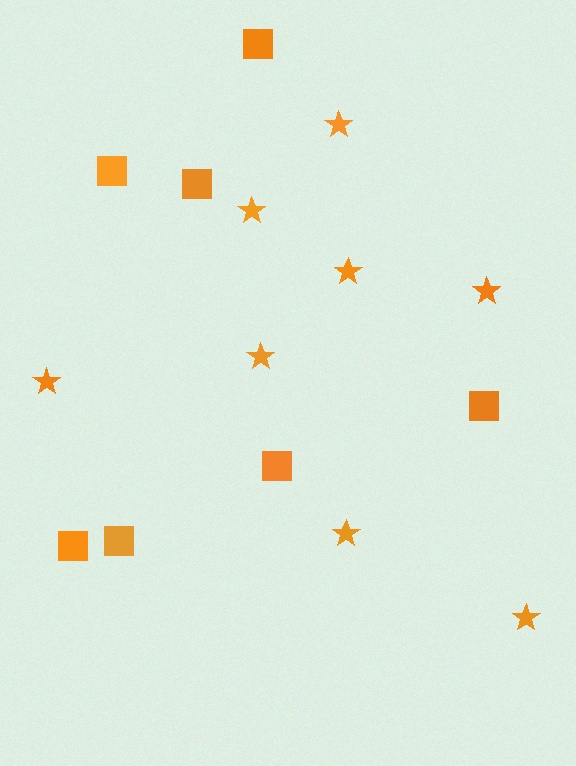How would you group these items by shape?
There are 2 groups: one group of squares (7) and one group of stars (8).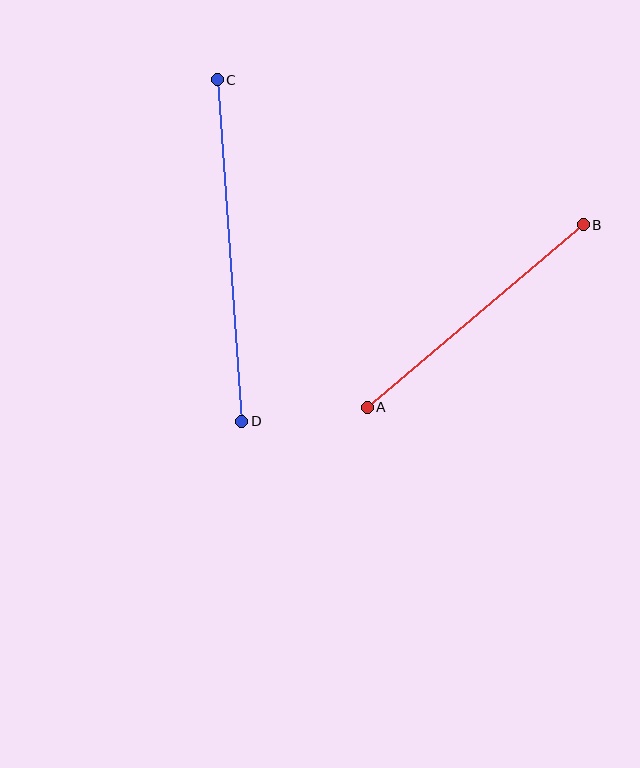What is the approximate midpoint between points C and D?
The midpoint is at approximately (230, 250) pixels.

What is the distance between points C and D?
The distance is approximately 342 pixels.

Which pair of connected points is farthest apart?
Points C and D are farthest apart.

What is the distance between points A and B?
The distance is approximately 283 pixels.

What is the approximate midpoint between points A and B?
The midpoint is at approximately (475, 316) pixels.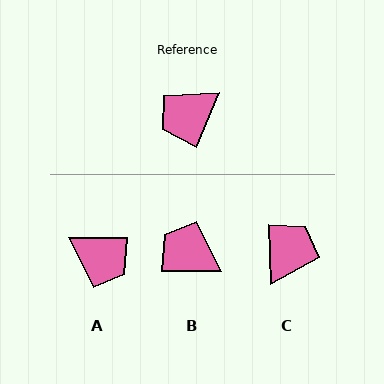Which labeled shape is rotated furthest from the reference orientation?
C, about 155 degrees away.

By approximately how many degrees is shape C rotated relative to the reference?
Approximately 155 degrees clockwise.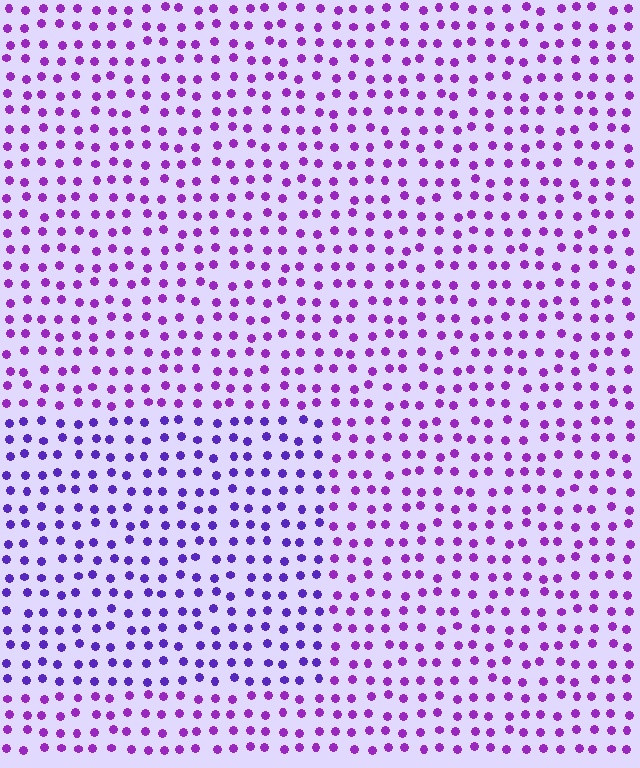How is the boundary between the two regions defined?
The boundary is defined purely by a slight shift in hue (about 26 degrees). Spacing, size, and orientation are identical on both sides.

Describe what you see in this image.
The image is filled with small purple elements in a uniform arrangement. A rectangle-shaped region is visible where the elements are tinted to a slightly different hue, forming a subtle color boundary.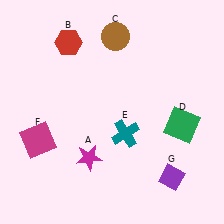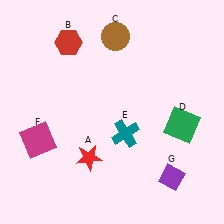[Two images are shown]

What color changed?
The star (A) changed from magenta in Image 1 to red in Image 2.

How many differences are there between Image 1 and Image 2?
There is 1 difference between the two images.